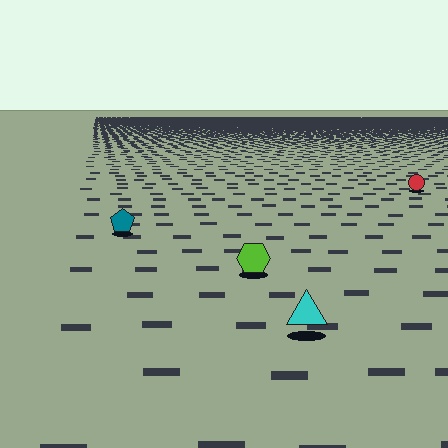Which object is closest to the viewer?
The cyan triangle is closest. The texture marks near it are larger and more spread out.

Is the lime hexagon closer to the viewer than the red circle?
Yes. The lime hexagon is closer — you can tell from the texture gradient: the ground texture is coarser near it.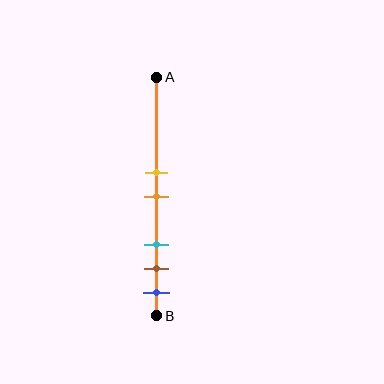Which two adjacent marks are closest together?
The yellow and orange marks are the closest adjacent pair.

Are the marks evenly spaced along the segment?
No, the marks are not evenly spaced.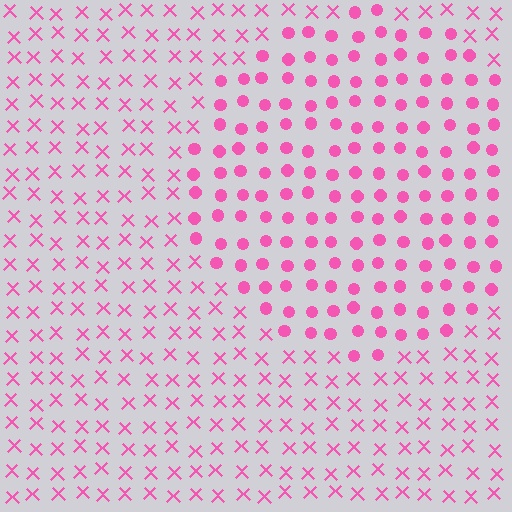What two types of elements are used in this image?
The image uses circles inside the circle region and X marks outside it.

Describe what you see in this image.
The image is filled with small pink elements arranged in a uniform grid. A circle-shaped region contains circles, while the surrounding area contains X marks. The boundary is defined purely by the change in element shape.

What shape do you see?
I see a circle.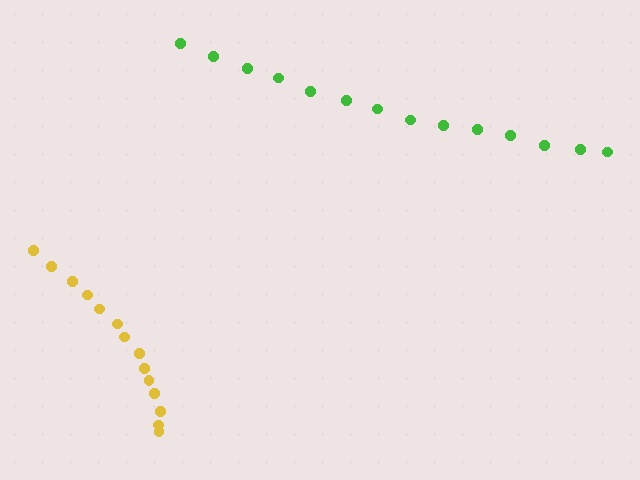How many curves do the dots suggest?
There are 2 distinct paths.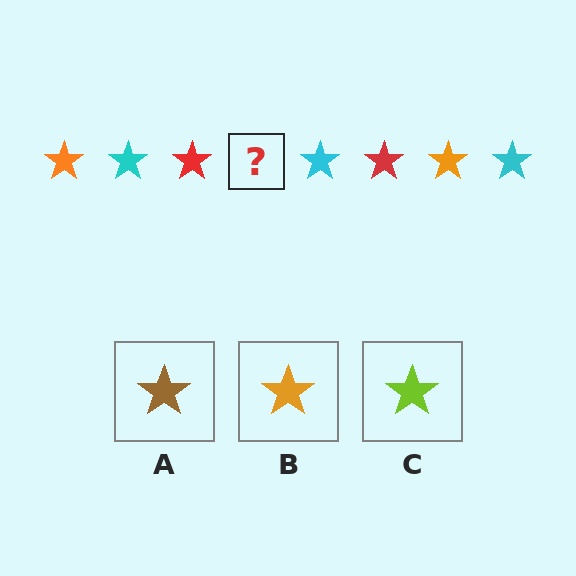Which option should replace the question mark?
Option B.